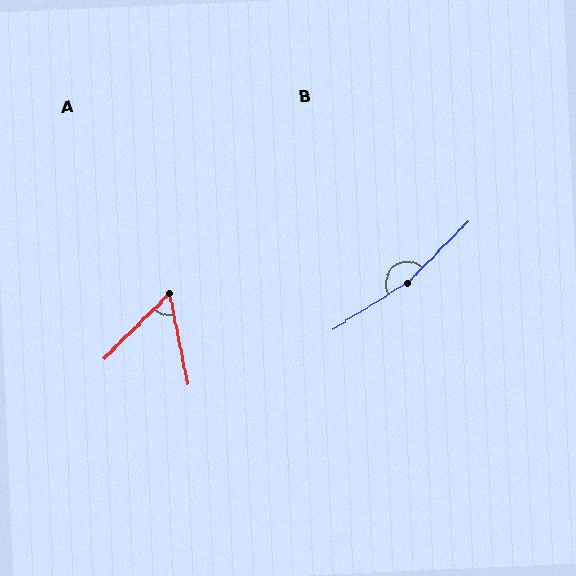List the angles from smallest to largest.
A (57°), B (167°).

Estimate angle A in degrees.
Approximately 57 degrees.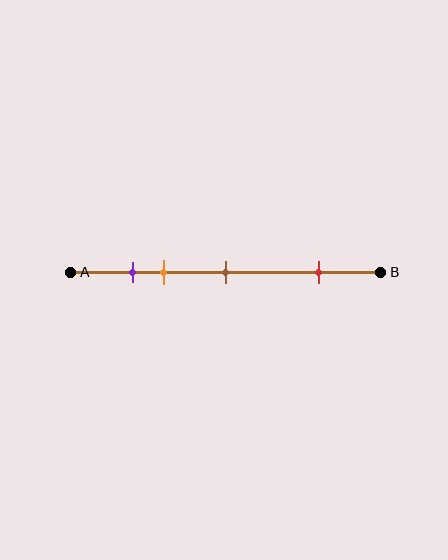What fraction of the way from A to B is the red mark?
The red mark is approximately 80% (0.8) of the way from A to B.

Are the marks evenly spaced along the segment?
No, the marks are not evenly spaced.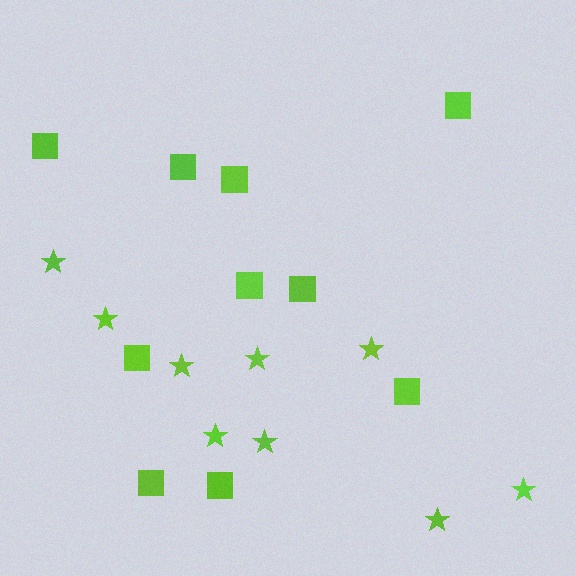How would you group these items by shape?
There are 2 groups: one group of stars (9) and one group of squares (10).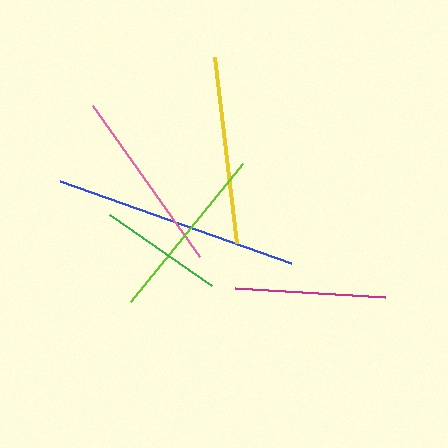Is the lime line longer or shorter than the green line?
The lime line is longer than the green line.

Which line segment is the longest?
The blue line is the longest at approximately 245 pixels.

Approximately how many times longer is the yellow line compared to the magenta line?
The yellow line is approximately 1.2 times the length of the magenta line.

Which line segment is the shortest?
The green line is the shortest at approximately 124 pixels.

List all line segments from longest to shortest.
From longest to shortest: blue, yellow, pink, lime, magenta, green.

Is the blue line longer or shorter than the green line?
The blue line is longer than the green line.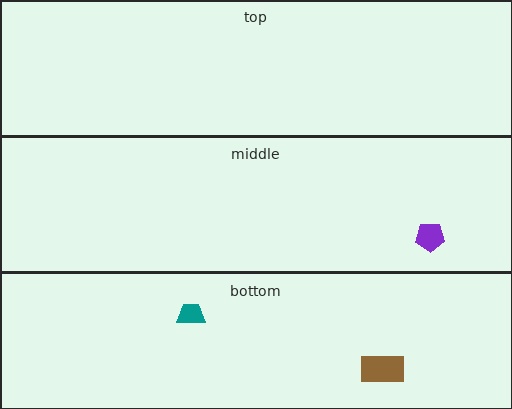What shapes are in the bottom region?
The brown rectangle, the teal trapezoid.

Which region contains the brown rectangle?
The bottom region.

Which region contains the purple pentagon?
The middle region.